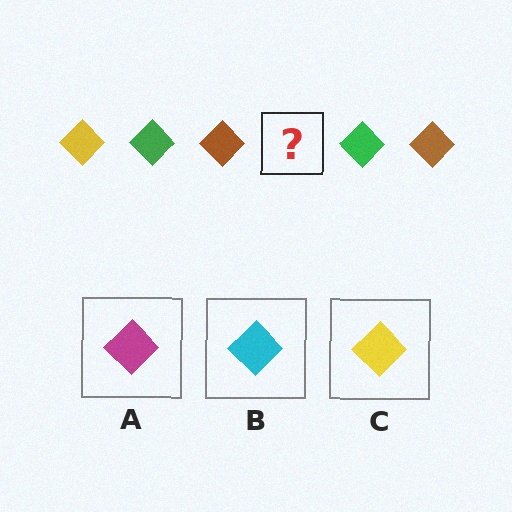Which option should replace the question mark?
Option C.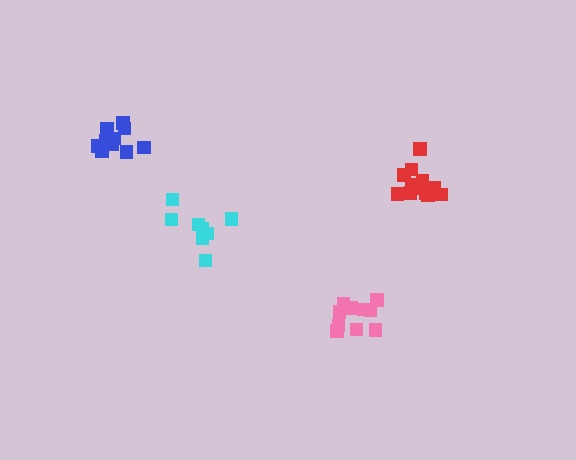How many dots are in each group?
Group 1: 10 dots, Group 2: 8 dots, Group 3: 10 dots, Group 4: 12 dots (40 total).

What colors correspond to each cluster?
The clusters are colored: pink, cyan, blue, red.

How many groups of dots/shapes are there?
There are 4 groups.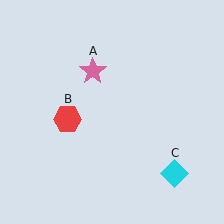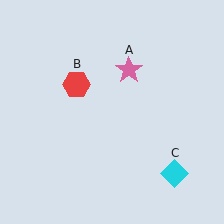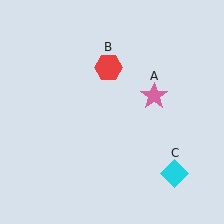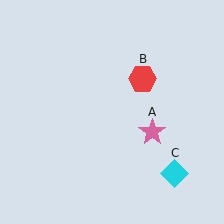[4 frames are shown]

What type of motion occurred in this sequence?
The pink star (object A), red hexagon (object B) rotated clockwise around the center of the scene.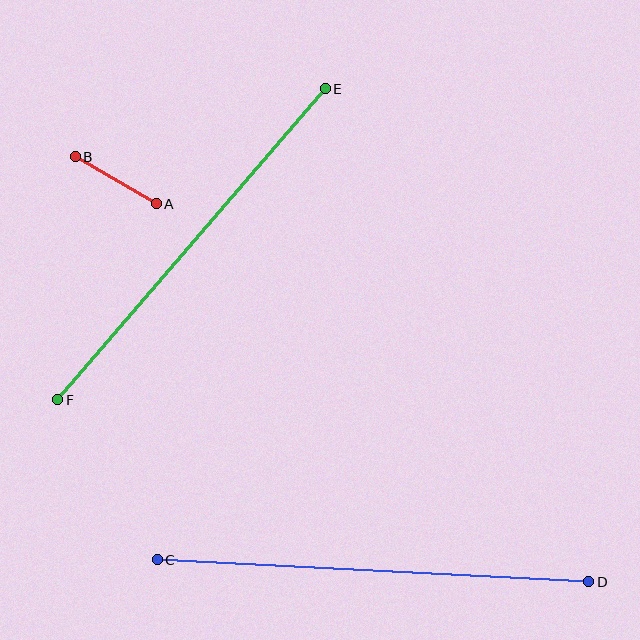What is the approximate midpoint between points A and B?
The midpoint is at approximately (116, 180) pixels.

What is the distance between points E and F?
The distance is approximately 410 pixels.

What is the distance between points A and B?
The distance is approximately 94 pixels.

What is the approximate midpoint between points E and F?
The midpoint is at approximately (192, 244) pixels.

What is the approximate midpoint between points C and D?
The midpoint is at approximately (373, 571) pixels.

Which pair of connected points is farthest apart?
Points C and D are farthest apart.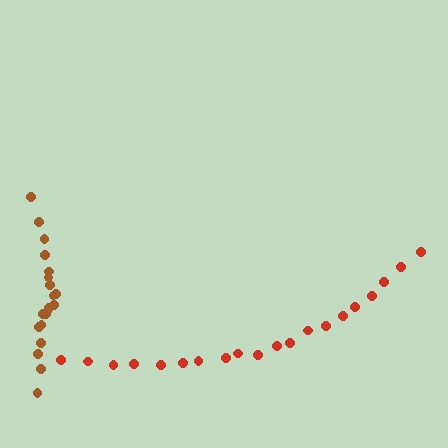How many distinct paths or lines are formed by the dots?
There are 2 distinct paths.